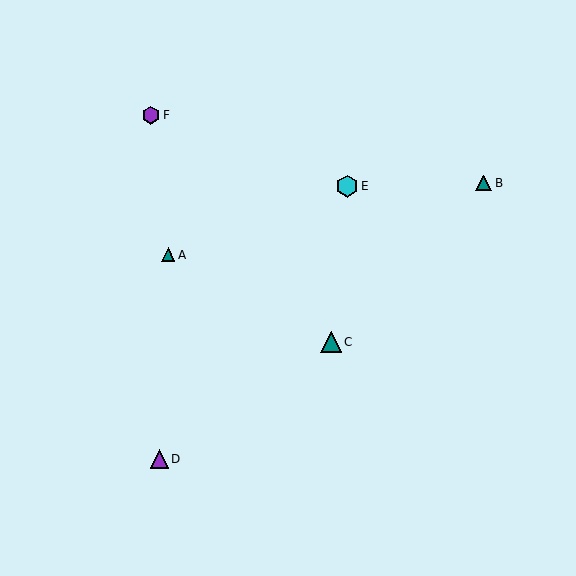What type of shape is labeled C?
Shape C is a teal triangle.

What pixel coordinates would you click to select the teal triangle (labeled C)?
Click at (331, 342) to select the teal triangle C.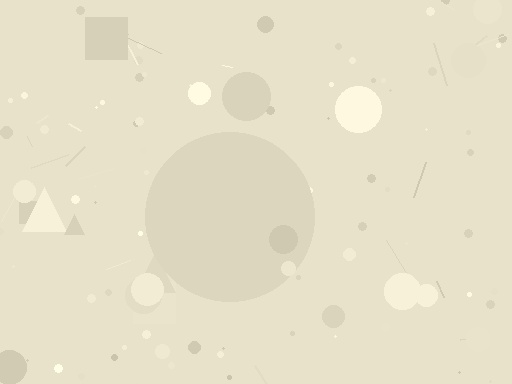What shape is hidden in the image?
A circle is hidden in the image.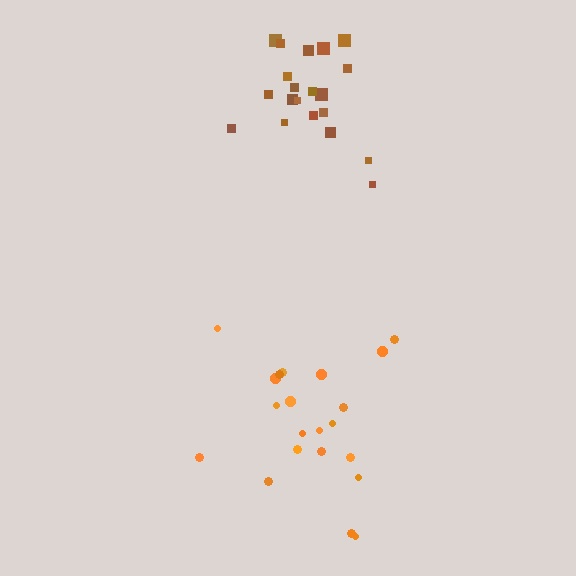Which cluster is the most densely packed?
Brown.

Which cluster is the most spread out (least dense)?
Orange.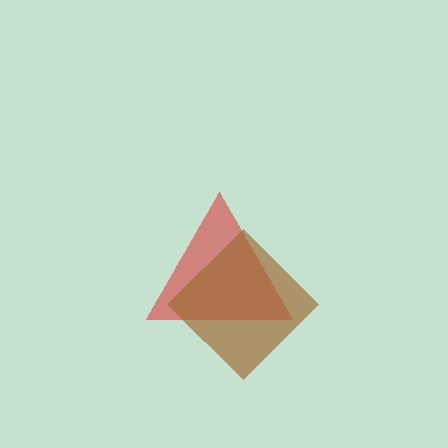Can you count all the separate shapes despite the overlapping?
Yes, there are 2 separate shapes.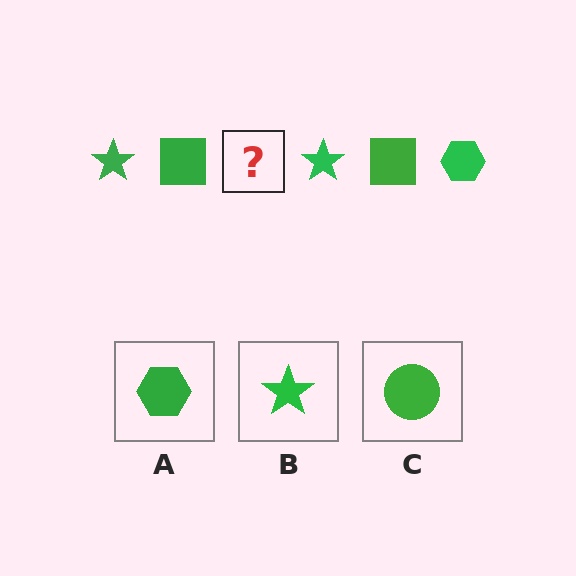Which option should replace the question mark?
Option A.